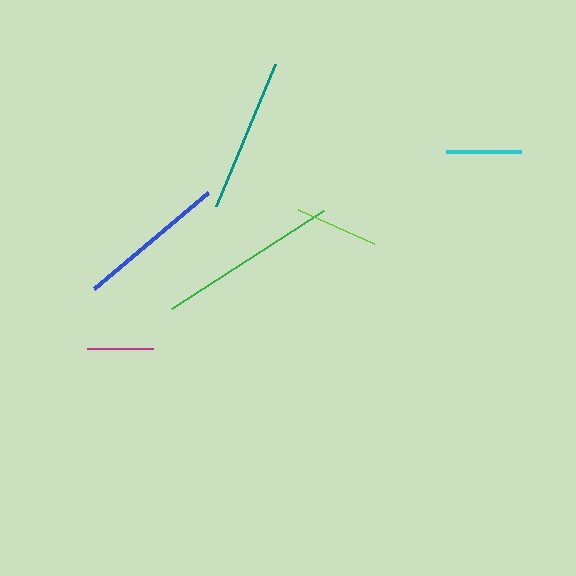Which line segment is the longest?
The green line is the longest at approximately 181 pixels.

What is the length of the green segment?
The green segment is approximately 181 pixels long.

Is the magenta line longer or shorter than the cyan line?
The cyan line is longer than the magenta line.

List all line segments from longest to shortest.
From longest to shortest: green, teal, blue, lime, cyan, magenta.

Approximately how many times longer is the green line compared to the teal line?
The green line is approximately 1.2 times the length of the teal line.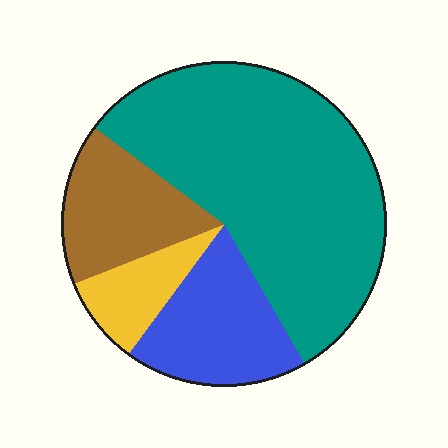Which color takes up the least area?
Yellow, at roughly 10%.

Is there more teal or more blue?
Teal.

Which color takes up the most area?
Teal, at roughly 55%.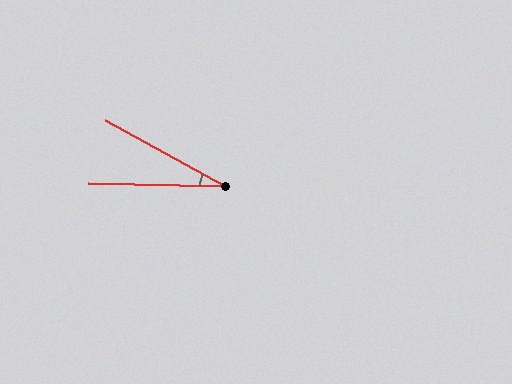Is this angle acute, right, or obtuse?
It is acute.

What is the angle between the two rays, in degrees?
Approximately 28 degrees.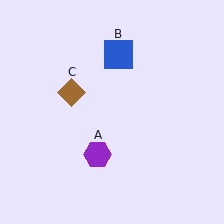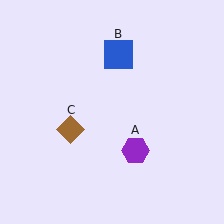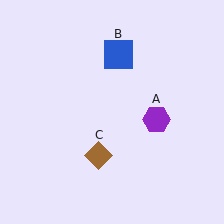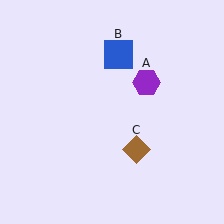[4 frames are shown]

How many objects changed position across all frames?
2 objects changed position: purple hexagon (object A), brown diamond (object C).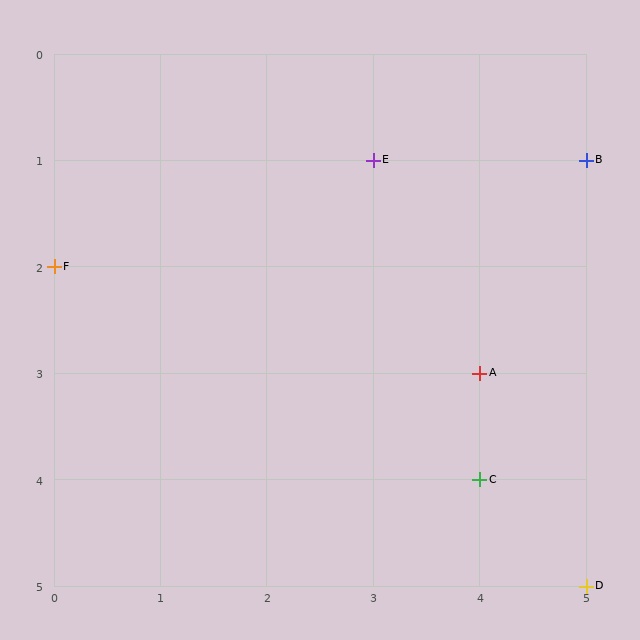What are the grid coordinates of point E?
Point E is at grid coordinates (3, 1).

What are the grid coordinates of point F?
Point F is at grid coordinates (0, 2).